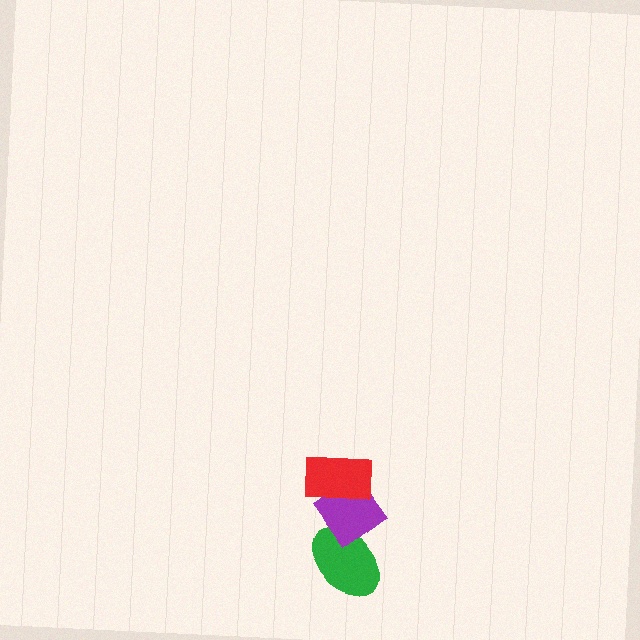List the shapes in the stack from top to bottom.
From top to bottom: the red rectangle, the purple diamond, the green ellipse.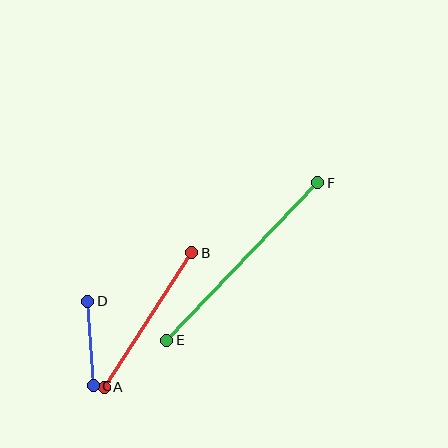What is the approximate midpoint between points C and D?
The midpoint is at approximately (90, 343) pixels.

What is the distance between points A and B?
The distance is approximately 161 pixels.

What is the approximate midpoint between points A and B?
The midpoint is at approximately (148, 320) pixels.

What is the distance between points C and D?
The distance is approximately 85 pixels.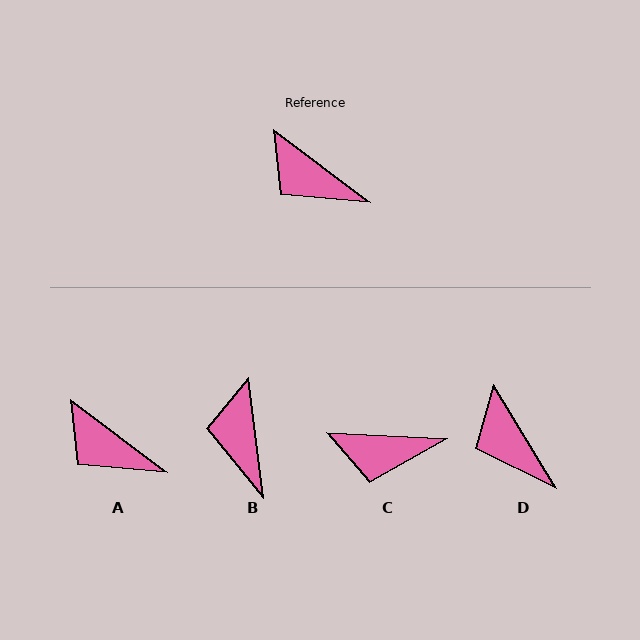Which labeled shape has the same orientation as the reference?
A.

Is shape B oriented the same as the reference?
No, it is off by about 46 degrees.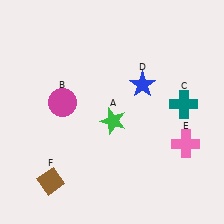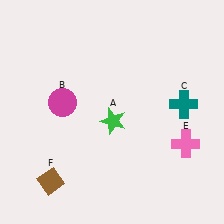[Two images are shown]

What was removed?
The blue star (D) was removed in Image 2.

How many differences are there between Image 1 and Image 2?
There is 1 difference between the two images.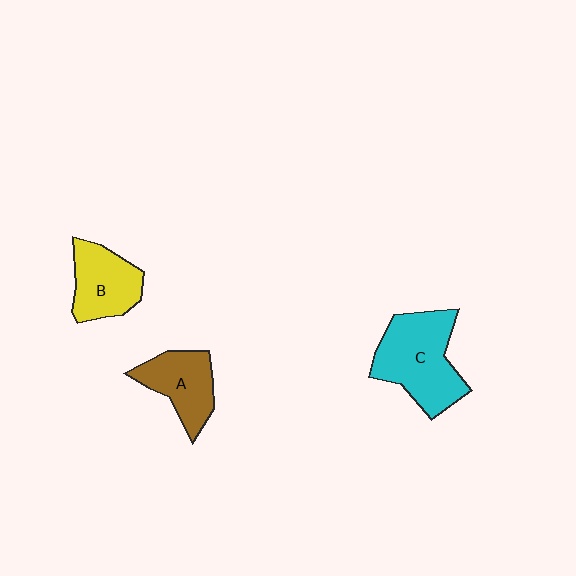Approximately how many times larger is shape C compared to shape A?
Approximately 1.6 times.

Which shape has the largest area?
Shape C (cyan).